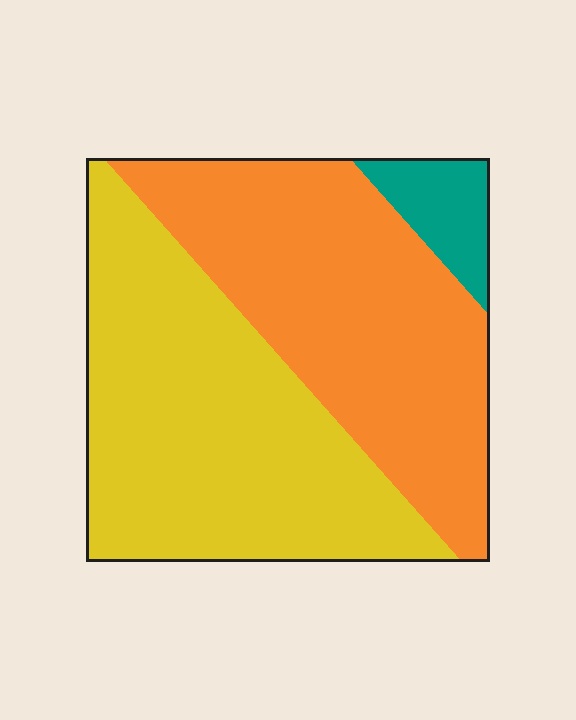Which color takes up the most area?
Yellow, at roughly 50%.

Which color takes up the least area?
Teal, at roughly 5%.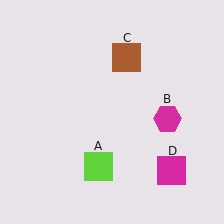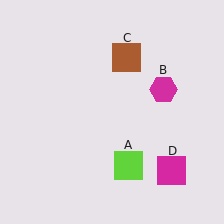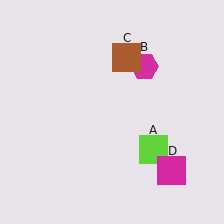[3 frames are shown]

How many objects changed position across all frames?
2 objects changed position: lime square (object A), magenta hexagon (object B).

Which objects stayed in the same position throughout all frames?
Brown square (object C) and magenta square (object D) remained stationary.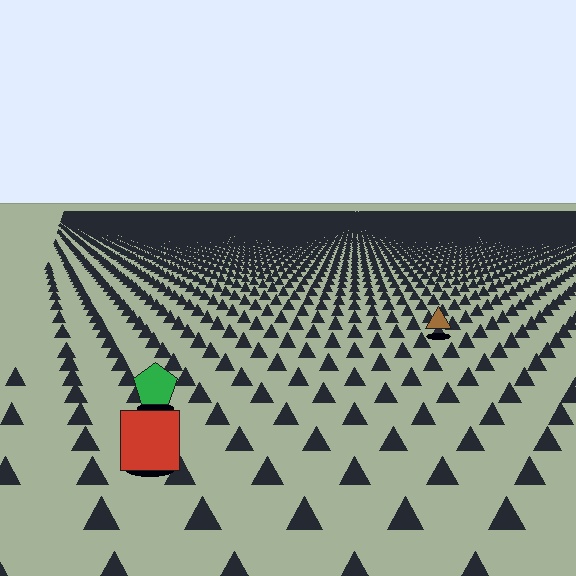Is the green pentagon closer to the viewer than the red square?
No. The red square is closer — you can tell from the texture gradient: the ground texture is coarser near it.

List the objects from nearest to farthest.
From nearest to farthest: the red square, the green pentagon, the brown triangle.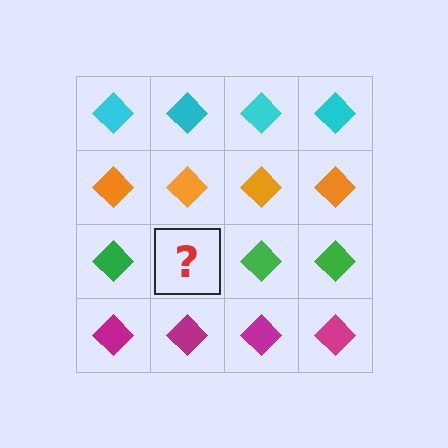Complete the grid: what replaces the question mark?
The question mark should be replaced with a green diamond.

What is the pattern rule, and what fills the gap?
The rule is that each row has a consistent color. The gap should be filled with a green diamond.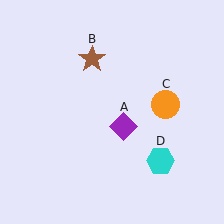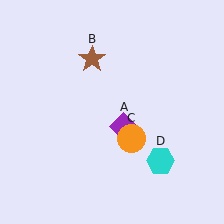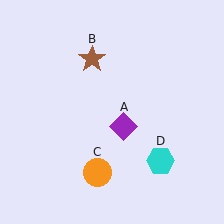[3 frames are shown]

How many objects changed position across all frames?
1 object changed position: orange circle (object C).